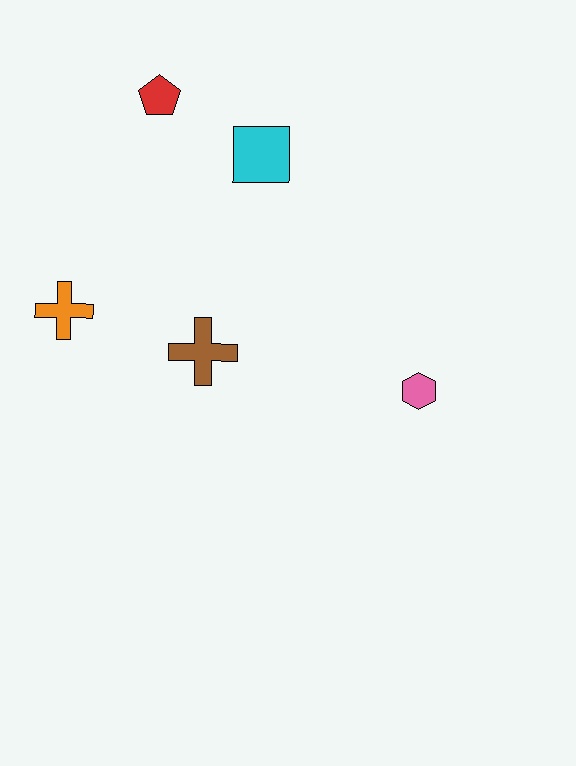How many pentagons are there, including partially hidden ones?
There is 1 pentagon.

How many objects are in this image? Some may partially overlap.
There are 5 objects.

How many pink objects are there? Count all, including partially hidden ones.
There is 1 pink object.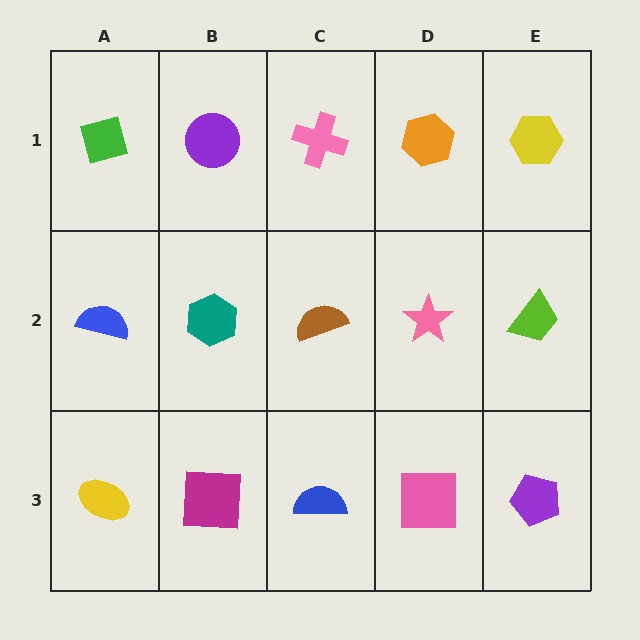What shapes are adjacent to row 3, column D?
A pink star (row 2, column D), a blue semicircle (row 3, column C), a purple pentagon (row 3, column E).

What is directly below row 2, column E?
A purple pentagon.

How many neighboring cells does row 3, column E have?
2.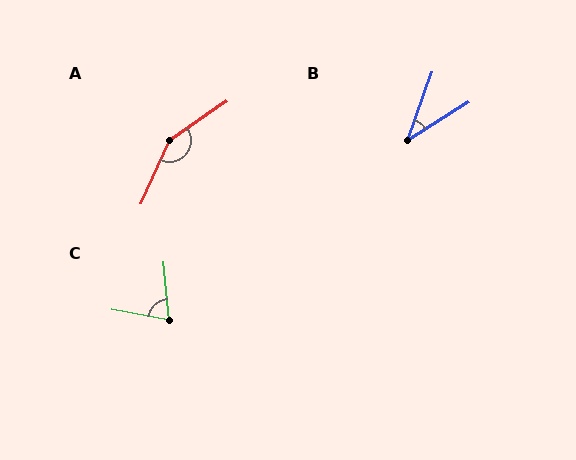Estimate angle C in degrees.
Approximately 74 degrees.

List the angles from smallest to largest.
B (39°), C (74°), A (149°).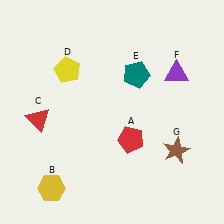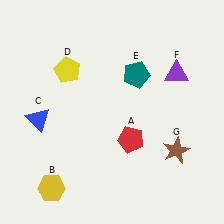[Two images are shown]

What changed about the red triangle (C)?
In Image 1, C is red. In Image 2, it changed to blue.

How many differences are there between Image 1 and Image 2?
There is 1 difference between the two images.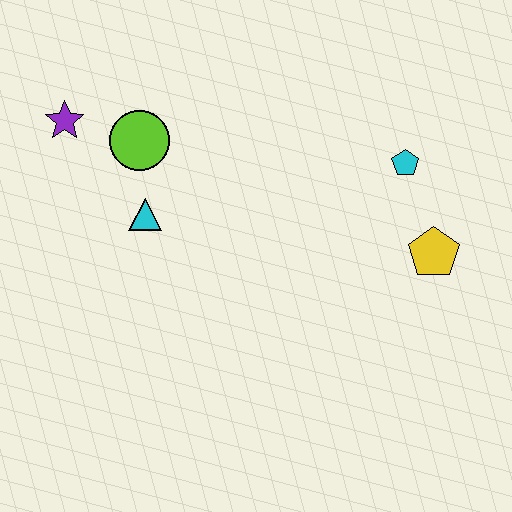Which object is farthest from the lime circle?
The yellow pentagon is farthest from the lime circle.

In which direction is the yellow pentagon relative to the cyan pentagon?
The yellow pentagon is below the cyan pentagon.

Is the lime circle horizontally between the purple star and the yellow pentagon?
Yes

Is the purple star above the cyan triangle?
Yes